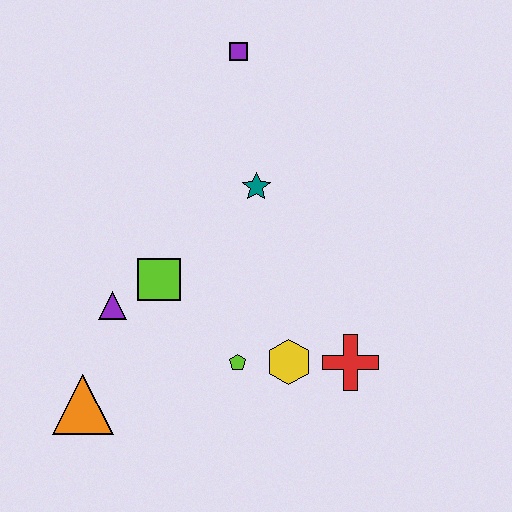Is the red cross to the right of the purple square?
Yes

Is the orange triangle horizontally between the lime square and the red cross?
No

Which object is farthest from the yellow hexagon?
The purple square is farthest from the yellow hexagon.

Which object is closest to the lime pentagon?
The yellow hexagon is closest to the lime pentagon.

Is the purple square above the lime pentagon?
Yes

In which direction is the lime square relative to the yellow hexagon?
The lime square is to the left of the yellow hexagon.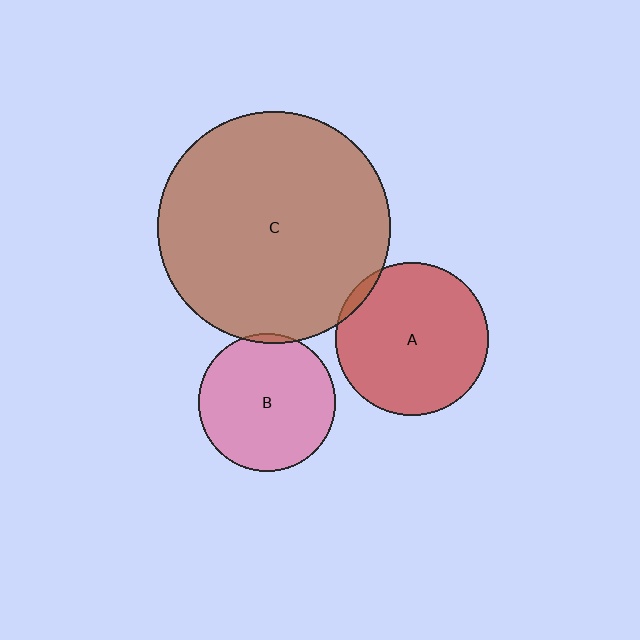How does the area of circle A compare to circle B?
Approximately 1.2 times.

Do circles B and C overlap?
Yes.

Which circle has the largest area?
Circle C (brown).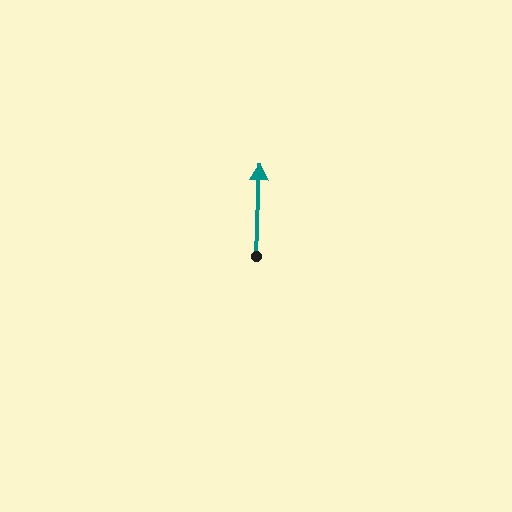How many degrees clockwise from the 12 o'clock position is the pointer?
Approximately 2 degrees.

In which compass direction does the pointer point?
North.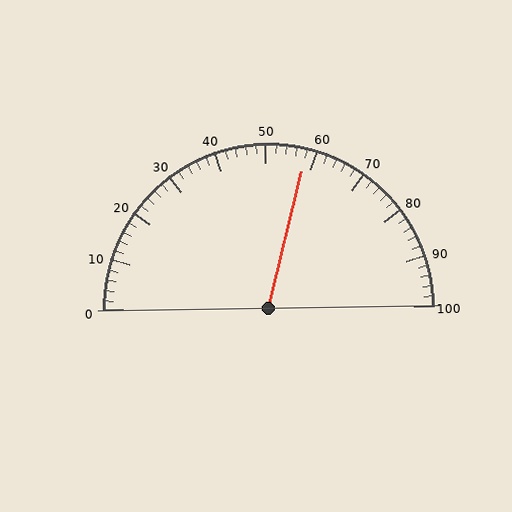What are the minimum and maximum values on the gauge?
The gauge ranges from 0 to 100.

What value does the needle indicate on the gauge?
The needle indicates approximately 58.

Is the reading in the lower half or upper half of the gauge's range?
The reading is in the upper half of the range (0 to 100).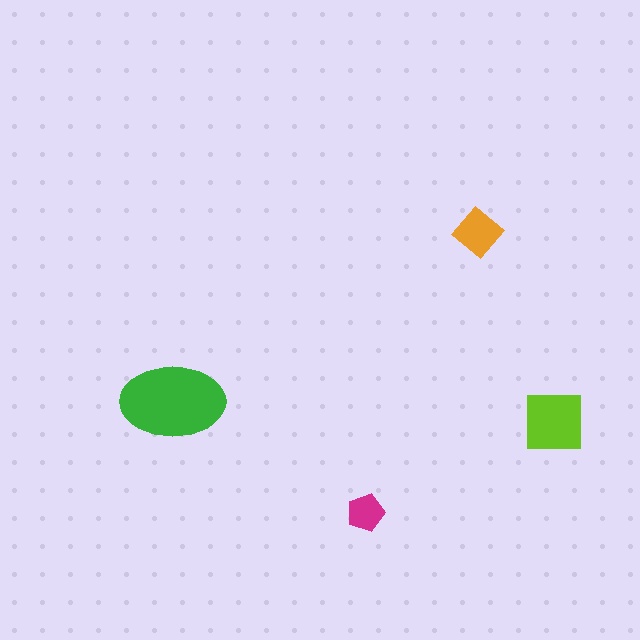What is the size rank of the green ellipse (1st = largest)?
1st.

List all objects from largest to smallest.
The green ellipse, the lime square, the orange diamond, the magenta pentagon.